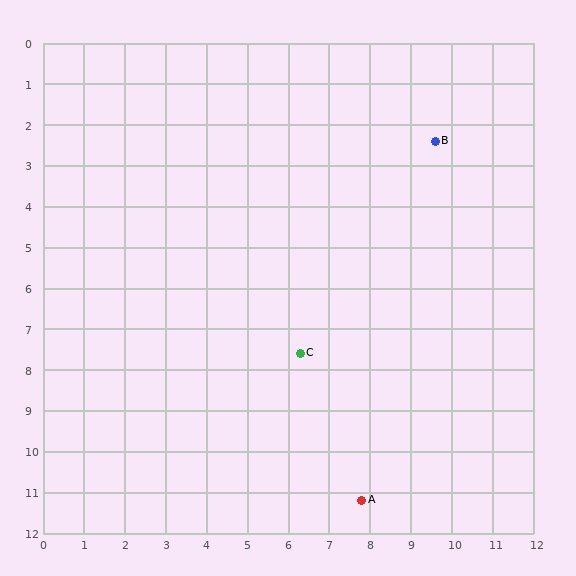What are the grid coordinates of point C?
Point C is at approximately (6.3, 7.6).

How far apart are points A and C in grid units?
Points A and C are about 3.9 grid units apart.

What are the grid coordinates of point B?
Point B is at approximately (9.6, 2.4).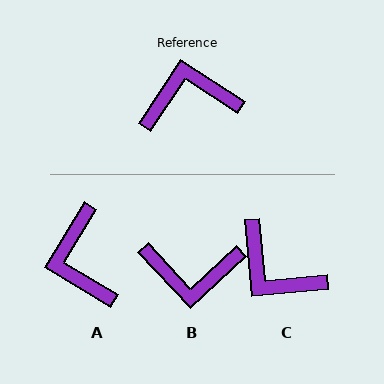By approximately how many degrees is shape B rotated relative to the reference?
Approximately 166 degrees counter-clockwise.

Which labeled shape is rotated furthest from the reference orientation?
B, about 166 degrees away.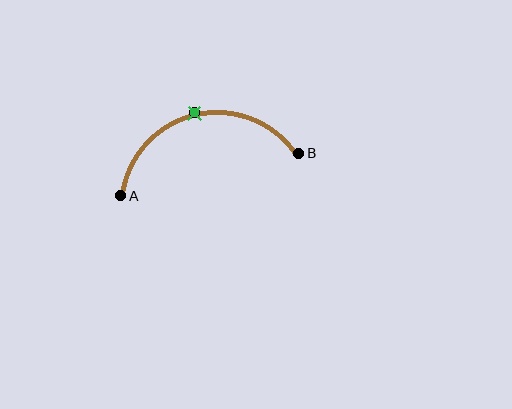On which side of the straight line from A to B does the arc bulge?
The arc bulges above the straight line connecting A and B.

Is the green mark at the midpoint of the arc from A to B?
Yes. The green mark lies on the arc at equal arc-length from both A and B — it is the arc midpoint.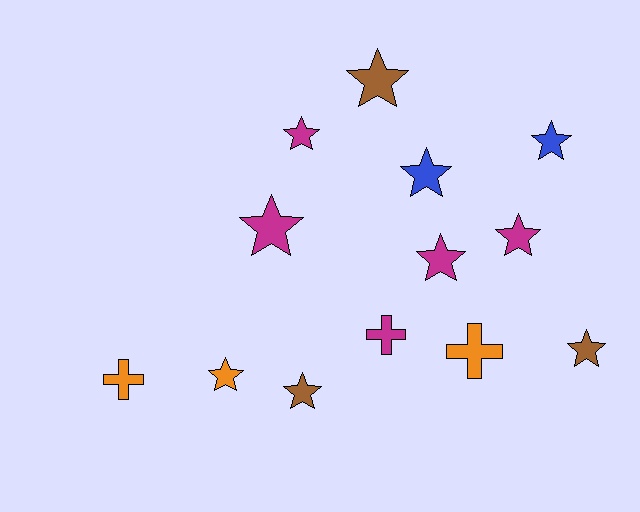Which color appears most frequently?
Magenta, with 5 objects.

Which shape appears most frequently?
Star, with 10 objects.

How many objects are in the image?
There are 13 objects.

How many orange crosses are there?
There are 2 orange crosses.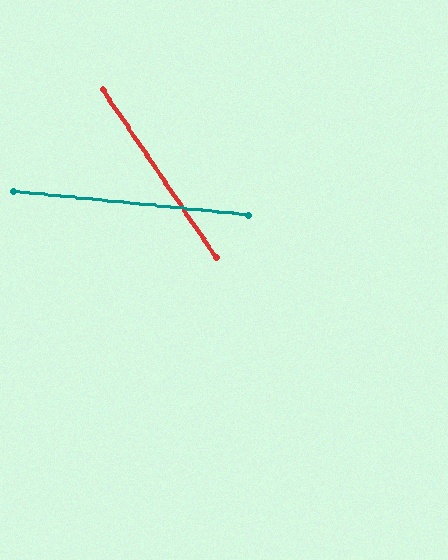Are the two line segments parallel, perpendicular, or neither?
Neither parallel nor perpendicular — they differ by about 50°.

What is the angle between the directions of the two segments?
Approximately 50 degrees.